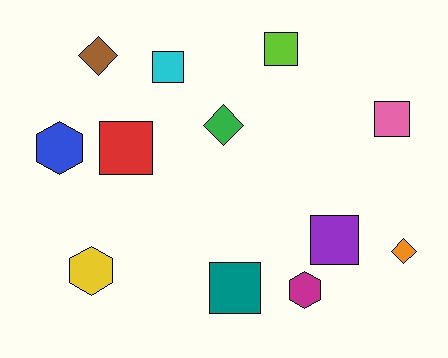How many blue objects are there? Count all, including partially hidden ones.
There is 1 blue object.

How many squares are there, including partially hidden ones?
There are 6 squares.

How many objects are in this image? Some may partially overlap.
There are 12 objects.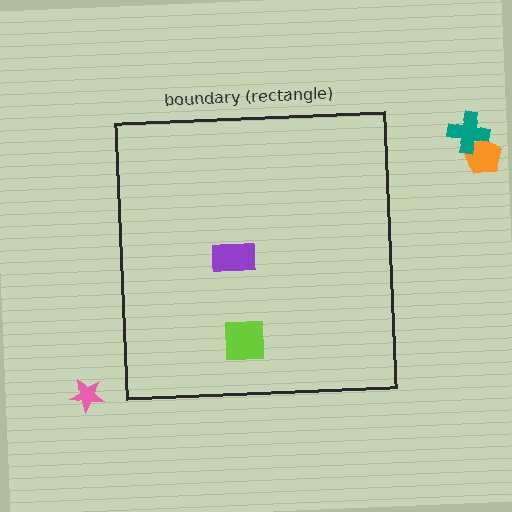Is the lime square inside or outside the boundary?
Inside.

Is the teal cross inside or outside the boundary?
Outside.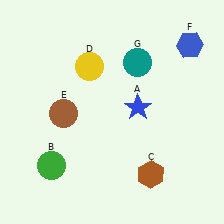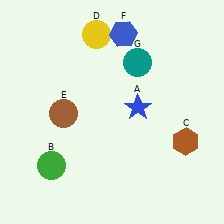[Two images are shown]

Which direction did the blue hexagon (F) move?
The blue hexagon (F) moved left.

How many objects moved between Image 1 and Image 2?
3 objects moved between the two images.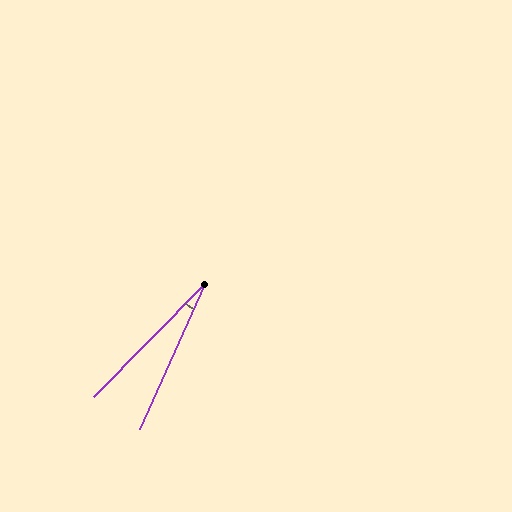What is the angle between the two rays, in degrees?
Approximately 20 degrees.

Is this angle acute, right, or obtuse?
It is acute.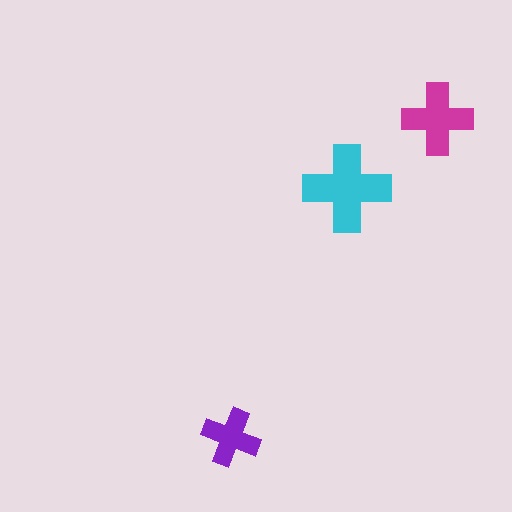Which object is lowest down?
The purple cross is bottommost.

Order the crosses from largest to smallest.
the cyan one, the magenta one, the purple one.